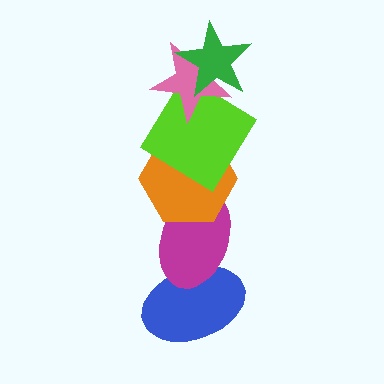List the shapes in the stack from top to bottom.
From top to bottom: the green star, the pink star, the lime diamond, the orange hexagon, the magenta ellipse, the blue ellipse.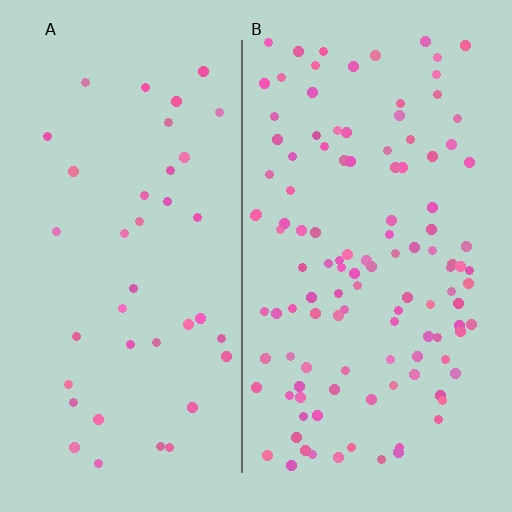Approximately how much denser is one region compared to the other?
Approximately 3.0× — region B over region A.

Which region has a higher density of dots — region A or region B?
B (the right).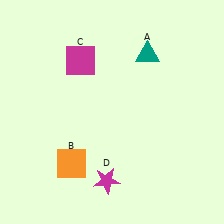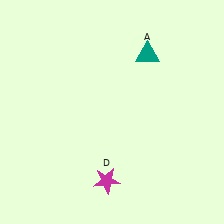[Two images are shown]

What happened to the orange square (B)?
The orange square (B) was removed in Image 2. It was in the bottom-left area of Image 1.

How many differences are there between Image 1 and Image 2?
There are 2 differences between the two images.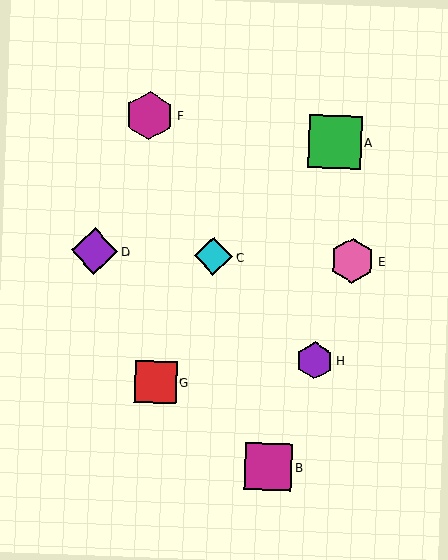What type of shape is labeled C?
Shape C is a cyan diamond.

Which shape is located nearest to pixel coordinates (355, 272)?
The pink hexagon (labeled E) at (352, 261) is nearest to that location.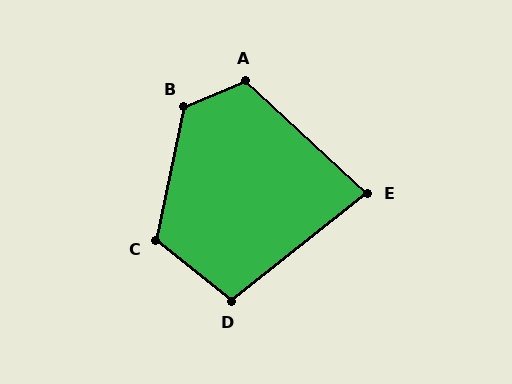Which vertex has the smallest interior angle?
E, at approximately 81 degrees.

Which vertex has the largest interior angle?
B, at approximately 125 degrees.